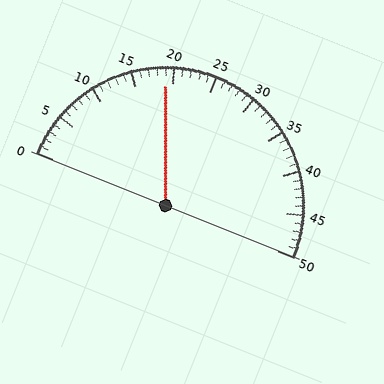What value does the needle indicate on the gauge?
The needle indicates approximately 19.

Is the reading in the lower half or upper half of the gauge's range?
The reading is in the lower half of the range (0 to 50).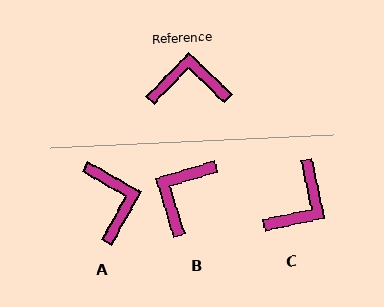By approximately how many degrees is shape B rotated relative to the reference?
Approximately 61 degrees counter-clockwise.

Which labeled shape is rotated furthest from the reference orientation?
C, about 124 degrees away.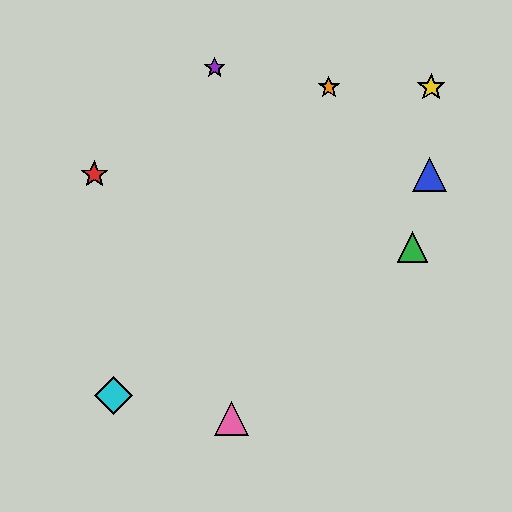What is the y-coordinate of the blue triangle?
The blue triangle is at y≈174.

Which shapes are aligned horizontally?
The red star, the blue triangle are aligned horizontally.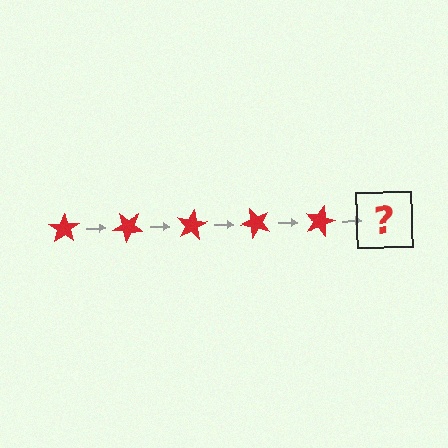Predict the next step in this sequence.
The next step is a red star rotated 200 degrees.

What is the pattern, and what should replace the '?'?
The pattern is that the star rotates 40 degrees each step. The '?' should be a red star rotated 200 degrees.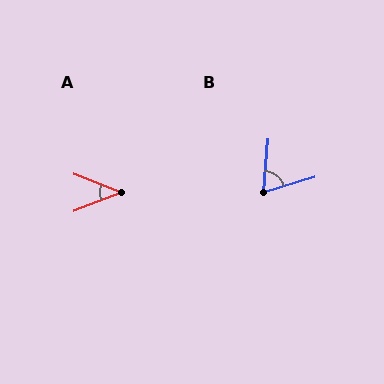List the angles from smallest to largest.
A (42°), B (69°).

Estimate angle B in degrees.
Approximately 69 degrees.